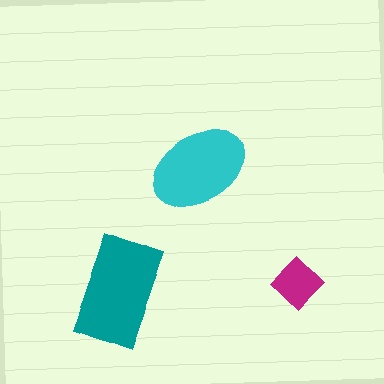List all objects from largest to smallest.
The teal rectangle, the cyan ellipse, the magenta diamond.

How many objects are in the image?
There are 3 objects in the image.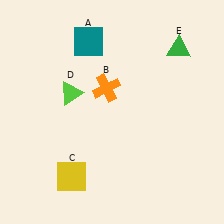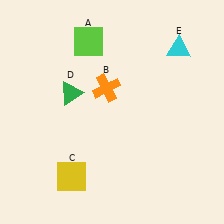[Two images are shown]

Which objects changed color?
A changed from teal to lime. D changed from lime to green. E changed from green to cyan.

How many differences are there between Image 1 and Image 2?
There are 3 differences between the two images.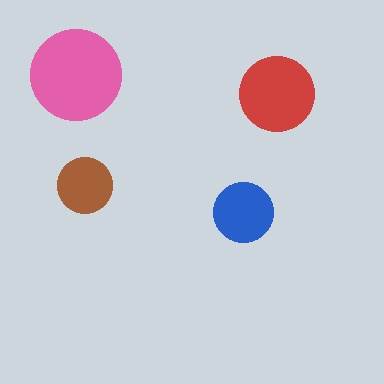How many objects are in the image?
There are 4 objects in the image.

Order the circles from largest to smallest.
the pink one, the red one, the blue one, the brown one.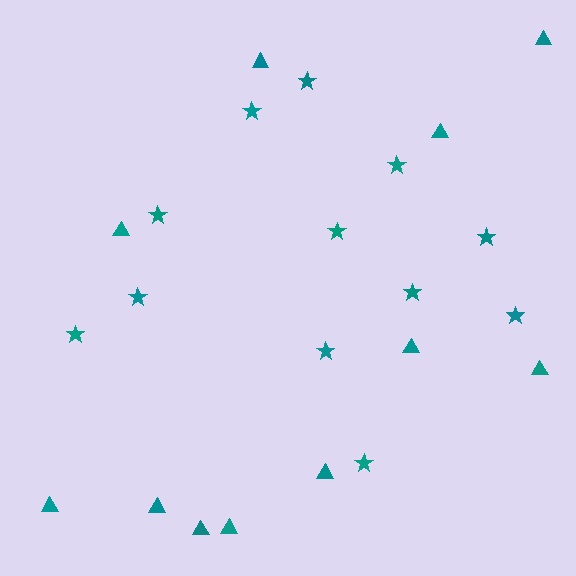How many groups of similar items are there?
There are 2 groups: one group of stars (12) and one group of triangles (11).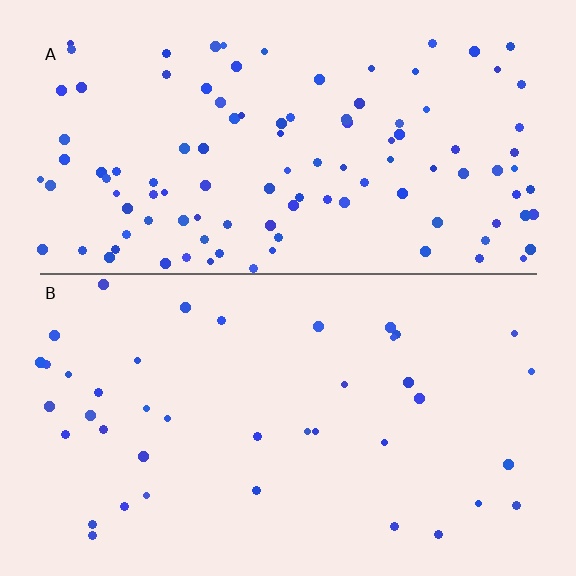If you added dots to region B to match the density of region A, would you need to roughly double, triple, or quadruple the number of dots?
Approximately triple.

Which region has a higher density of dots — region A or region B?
A (the top).